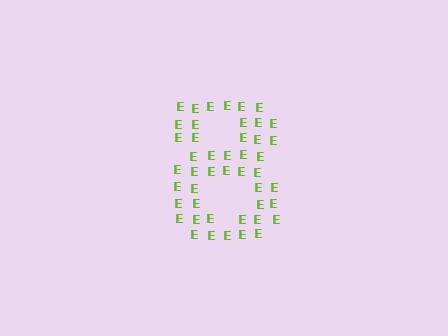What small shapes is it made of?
It is made of small letter E's.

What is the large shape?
The large shape is the digit 8.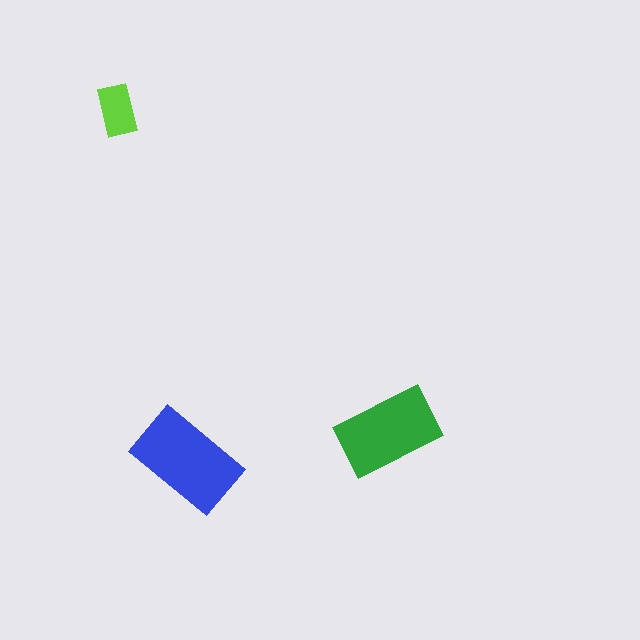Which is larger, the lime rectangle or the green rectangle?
The green one.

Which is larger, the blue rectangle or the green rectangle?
The blue one.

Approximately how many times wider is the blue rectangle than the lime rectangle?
About 2 times wider.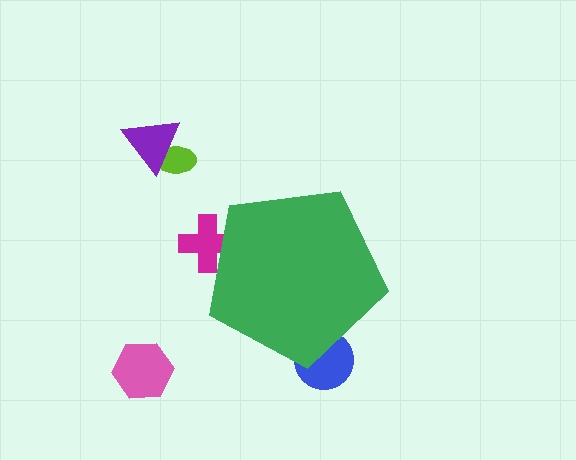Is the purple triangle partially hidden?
No, the purple triangle is fully visible.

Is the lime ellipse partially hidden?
No, the lime ellipse is fully visible.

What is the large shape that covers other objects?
A green pentagon.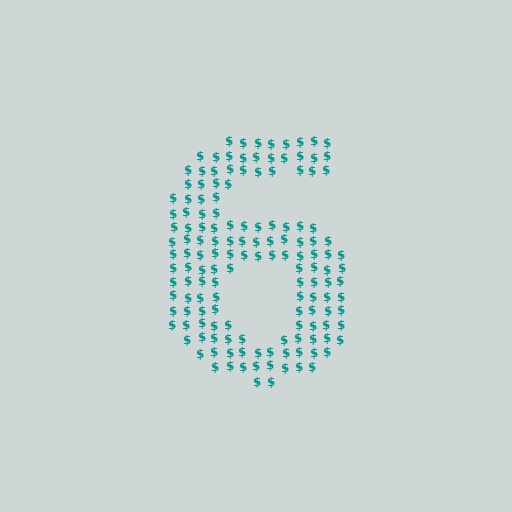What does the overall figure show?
The overall figure shows the digit 6.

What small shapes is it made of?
It is made of small dollar signs.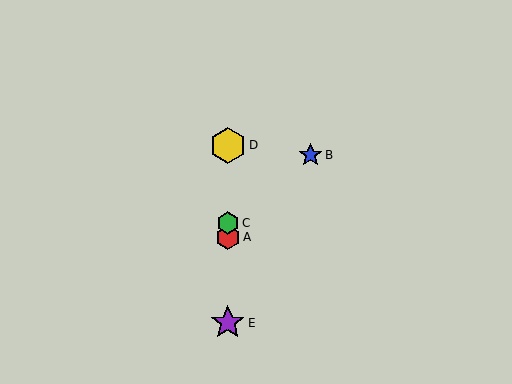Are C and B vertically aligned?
No, C is at x≈228 and B is at x≈310.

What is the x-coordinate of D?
Object D is at x≈228.